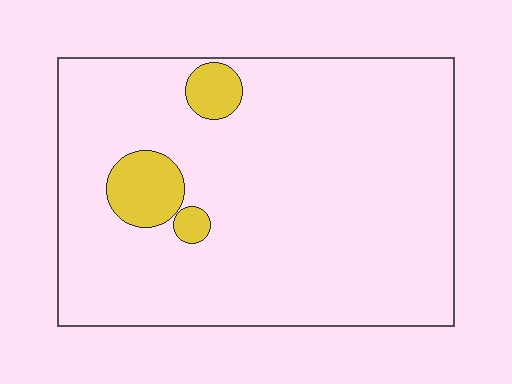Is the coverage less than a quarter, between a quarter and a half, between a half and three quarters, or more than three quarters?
Less than a quarter.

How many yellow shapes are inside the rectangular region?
3.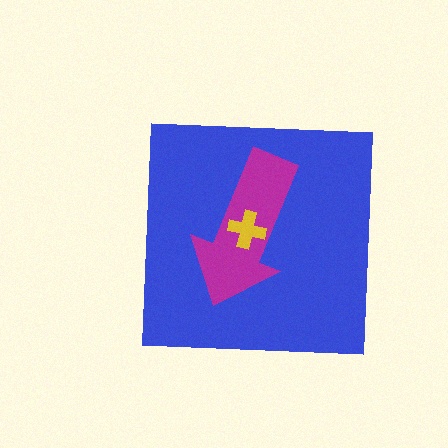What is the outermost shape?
The blue square.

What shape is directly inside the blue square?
The magenta arrow.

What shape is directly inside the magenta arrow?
The yellow cross.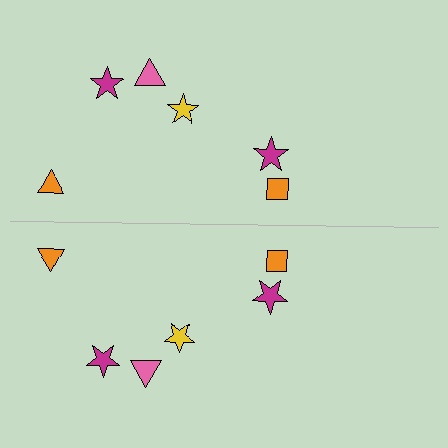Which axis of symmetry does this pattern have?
The pattern has a horizontal axis of symmetry running through the center of the image.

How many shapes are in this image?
There are 12 shapes in this image.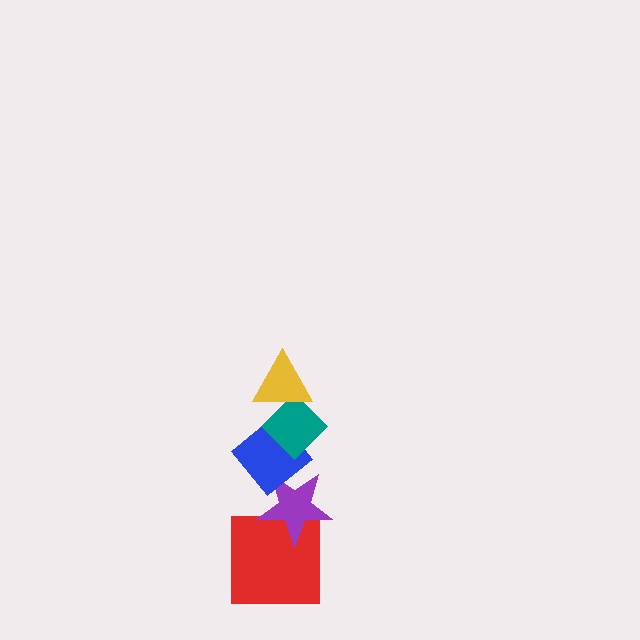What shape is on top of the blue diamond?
The teal diamond is on top of the blue diamond.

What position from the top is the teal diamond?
The teal diamond is 2nd from the top.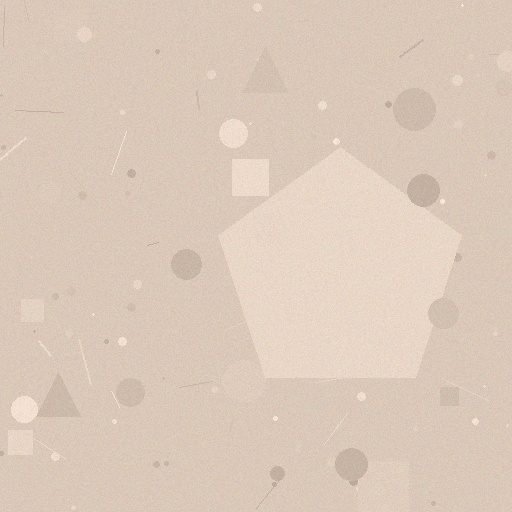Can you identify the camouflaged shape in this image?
The camouflaged shape is a pentagon.